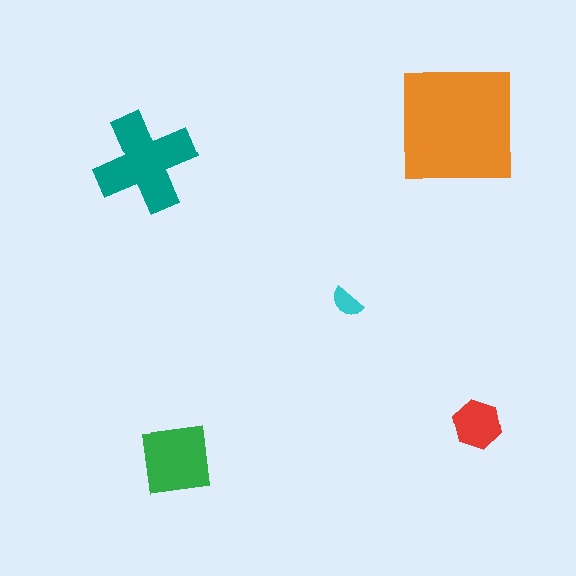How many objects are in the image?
There are 5 objects in the image.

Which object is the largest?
The orange square.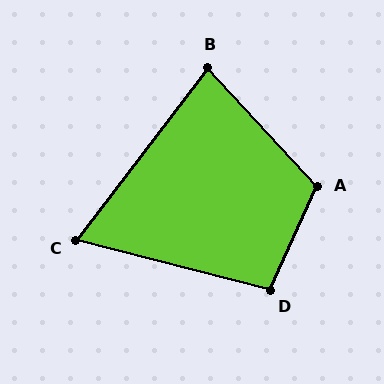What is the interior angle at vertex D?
Approximately 100 degrees (obtuse).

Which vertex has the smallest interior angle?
C, at approximately 67 degrees.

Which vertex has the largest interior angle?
A, at approximately 113 degrees.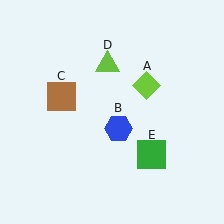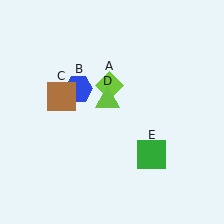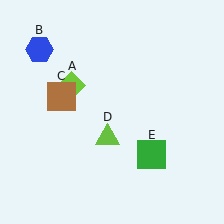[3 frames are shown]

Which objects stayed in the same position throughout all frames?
Brown square (object C) and green square (object E) remained stationary.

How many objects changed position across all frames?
3 objects changed position: lime diamond (object A), blue hexagon (object B), lime triangle (object D).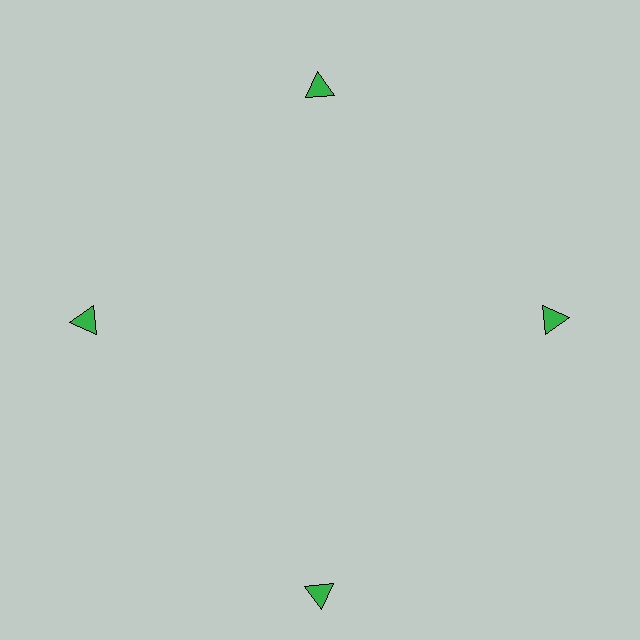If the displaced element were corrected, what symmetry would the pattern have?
It would have 4-fold rotational symmetry — the pattern would map onto itself every 90 degrees.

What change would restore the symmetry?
The symmetry would be restored by moving it inward, back onto the ring so that all 4 triangles sit at equal angles and equal distance from the center.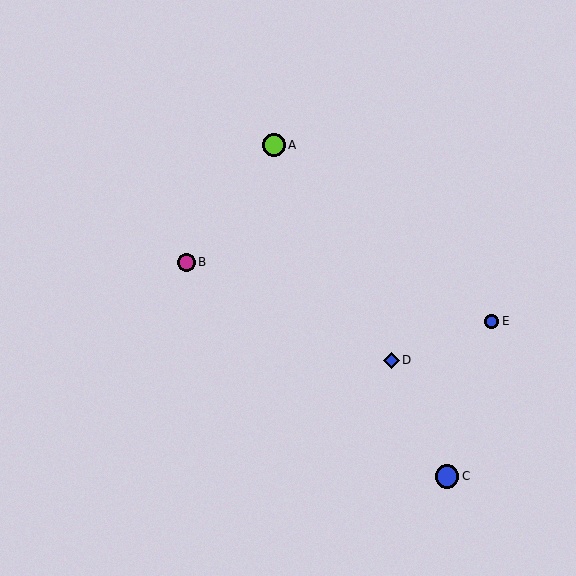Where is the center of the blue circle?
The center of the blue circle is at (492, 321).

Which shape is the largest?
The blue circle (labeled C) is the largest.